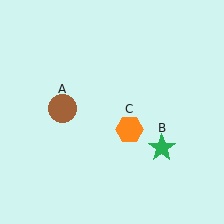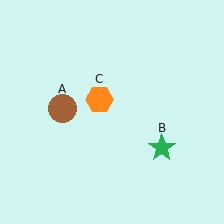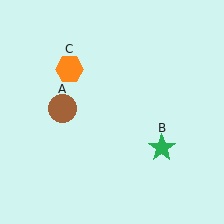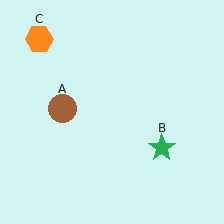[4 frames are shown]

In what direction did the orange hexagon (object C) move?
The orange hexagon (object C) moved up and to the left.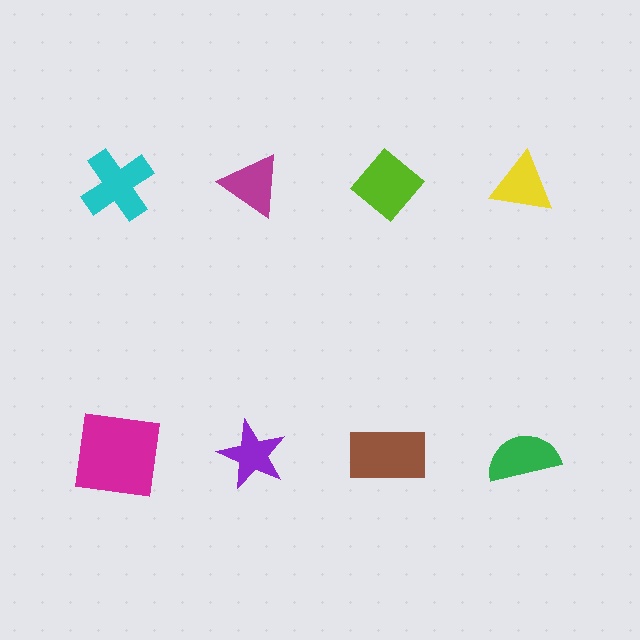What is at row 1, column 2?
A magenta triangle.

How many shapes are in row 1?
4 shapes.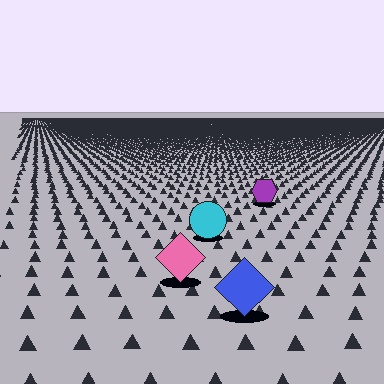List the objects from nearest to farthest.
From nearest to farthest: the blue diamond, the pink diamond, the cyan circle, the purple hexagon.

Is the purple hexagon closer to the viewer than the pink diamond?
No. The pink diamond is closer — you can tell from the texture gradient: the ground texture is coarser near it.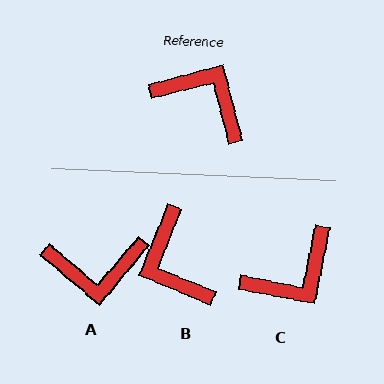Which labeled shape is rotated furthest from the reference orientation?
A, about 144 degrees away.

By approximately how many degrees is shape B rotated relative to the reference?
Approximately 143 degrees counter-clockwise.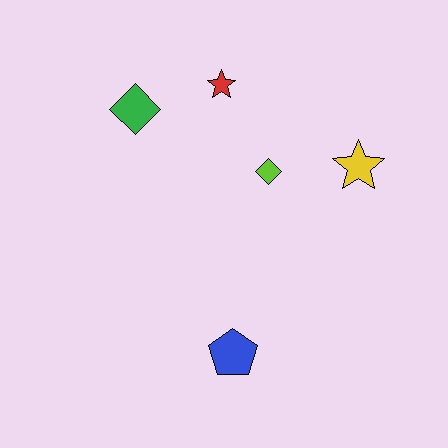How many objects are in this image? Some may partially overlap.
There are 5 objects.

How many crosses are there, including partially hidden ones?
There are no crosses.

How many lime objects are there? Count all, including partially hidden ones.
There is 1 lime object.